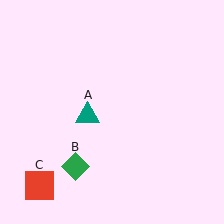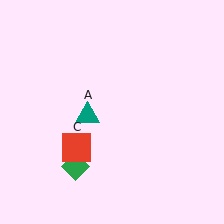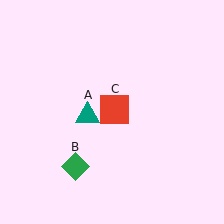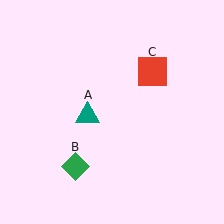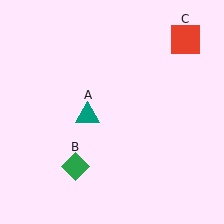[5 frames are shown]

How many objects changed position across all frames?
1 object changed position: red square (object C).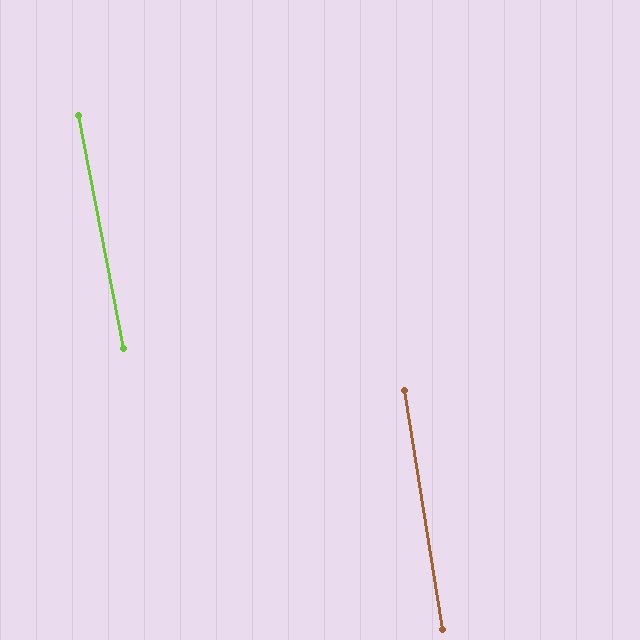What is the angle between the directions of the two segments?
Approximately 2 degrees.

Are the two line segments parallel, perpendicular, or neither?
Parallel — their directions differ by only 2.0°.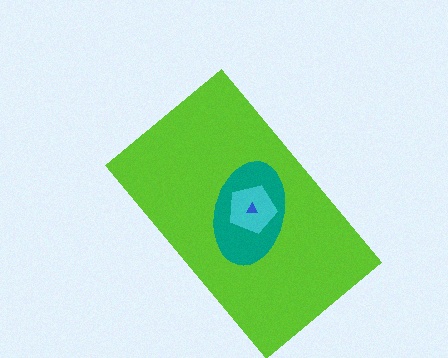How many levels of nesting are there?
4.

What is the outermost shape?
The lime rectangle.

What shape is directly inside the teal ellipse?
The cyan pentagon.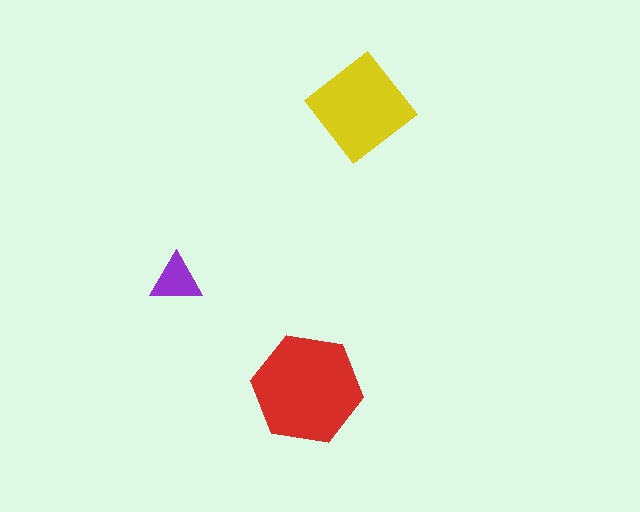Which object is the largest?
The red hexagon.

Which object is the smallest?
The purple triangle.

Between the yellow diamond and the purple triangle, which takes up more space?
The yellow diamond.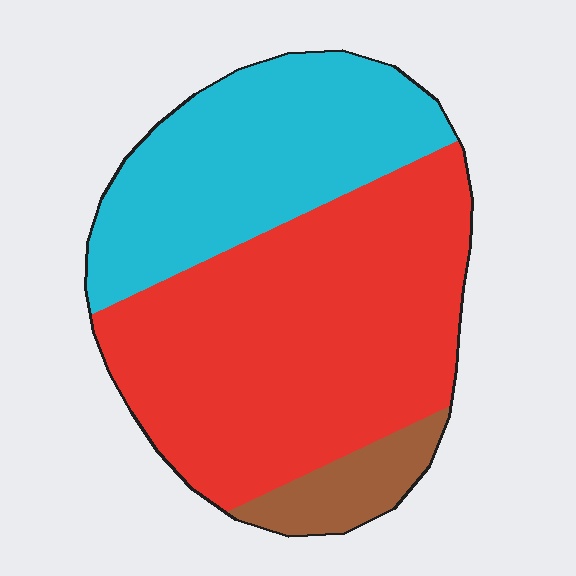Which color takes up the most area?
Red, at roughly 55%.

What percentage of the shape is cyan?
Cyan covers 34% of the shape.